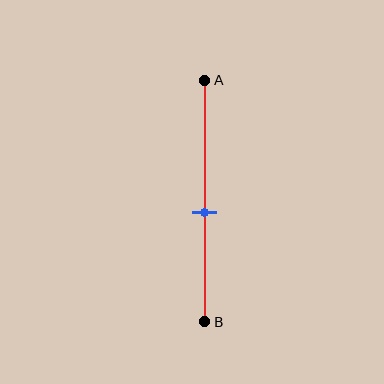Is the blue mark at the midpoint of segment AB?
No, the mark is at about 55% from A, not at the 50% midpoint.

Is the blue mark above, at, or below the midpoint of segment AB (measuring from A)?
The blue mark is below the midpoint of segment AB.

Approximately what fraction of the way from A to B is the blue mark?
The blue mark is approximately 55% of the way from A to B.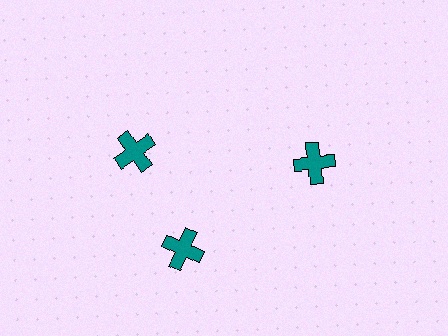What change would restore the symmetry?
The symmetry would be restored by rotating it back into even spacing with its neighbors so that all 3 crosses sit at equal angles and equal distance from the center.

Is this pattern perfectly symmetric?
No. The 3 teal crosses are arranged in a ring, but one element near the 11 o'clock position is rotated out of alignment along the ring, breaking the 3-fold rotational symmetry.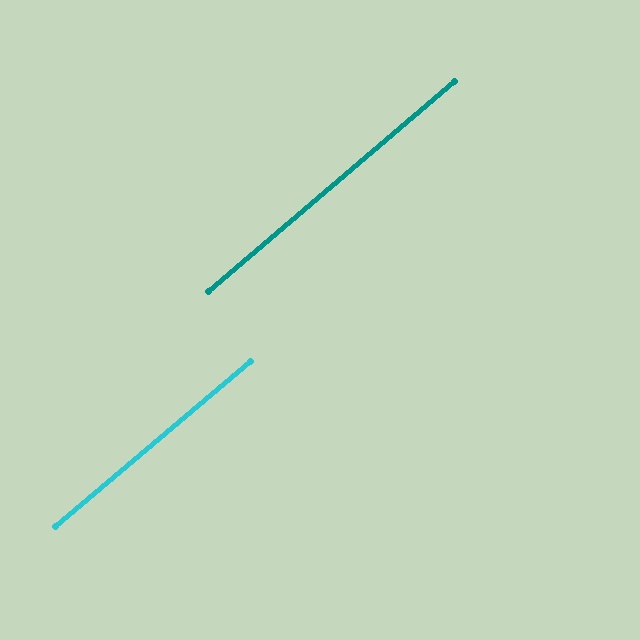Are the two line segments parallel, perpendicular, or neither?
Parallel — their directions differ by only 0.2°.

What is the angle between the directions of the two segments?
Approximately 0 degrees.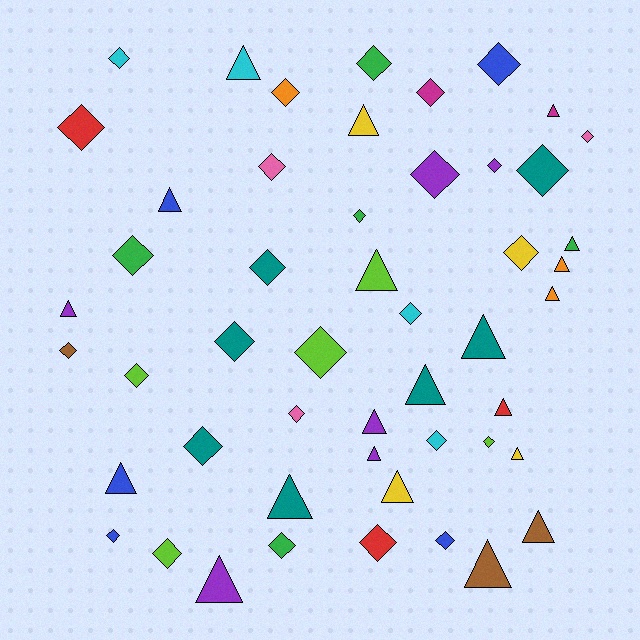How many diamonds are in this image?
There are 29 diamonds.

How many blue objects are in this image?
There are 5 blue objects.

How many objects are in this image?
There are 50 objects.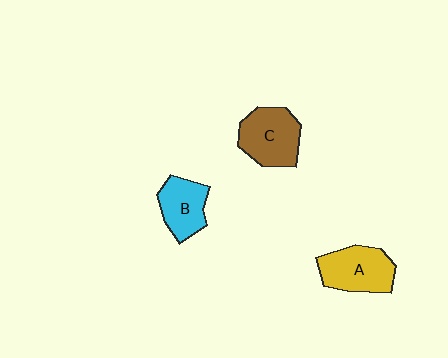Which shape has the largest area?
Shape C (brown).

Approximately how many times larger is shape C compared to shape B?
Approximately 1.3 times.